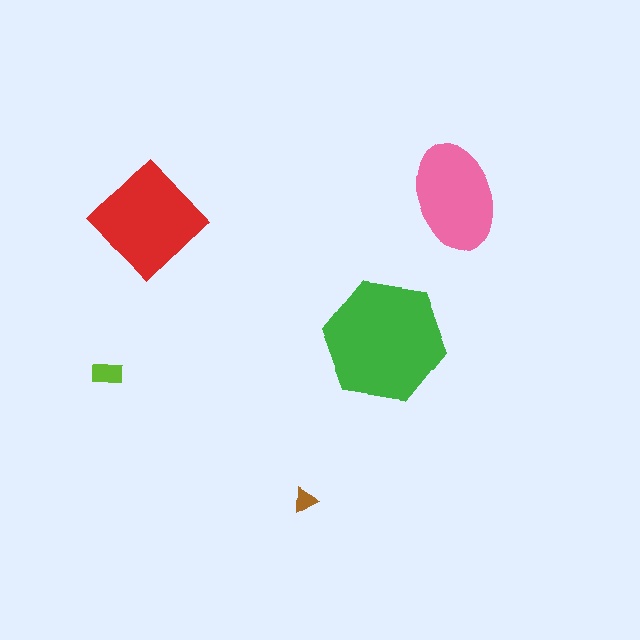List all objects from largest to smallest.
The green hexagon, the red diamond, the pink ellipse, the lime rectangle, the brown triangle.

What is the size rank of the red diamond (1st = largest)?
2nd.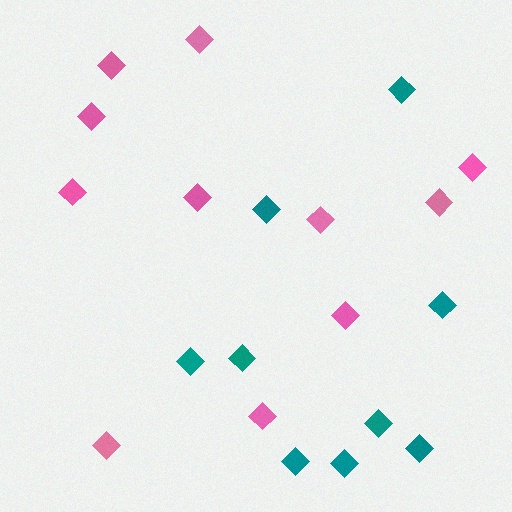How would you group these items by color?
There are 2 groups: one group of pink diamonds (11) and one group of teal diamonds (9).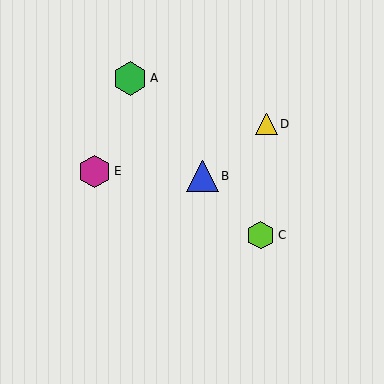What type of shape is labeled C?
Shape C is a lime hexagon.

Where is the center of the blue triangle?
The center of the blue triangle is at (202, 176).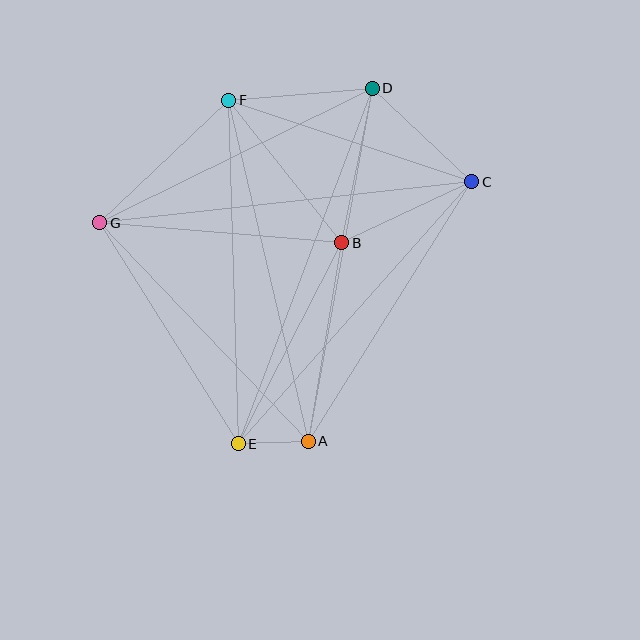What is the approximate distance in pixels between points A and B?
The distance between A and B is approximately 201 pixels.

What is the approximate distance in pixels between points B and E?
The distance between B and E is approximately 226 pixels.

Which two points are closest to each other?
Points A and E are closest to each other.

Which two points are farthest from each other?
Points D and E are farthest from each other.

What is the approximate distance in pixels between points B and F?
The distance between B and F is approximately 182 pixels.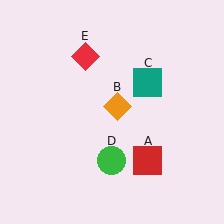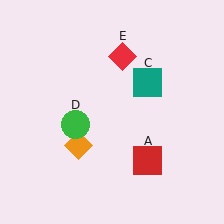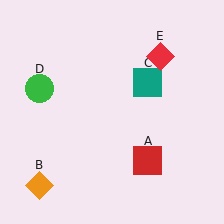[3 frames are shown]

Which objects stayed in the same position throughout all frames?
Red square (object A) and teal square (object C) remained stationary.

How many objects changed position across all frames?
3 objects changed position: orange diamond (object B), green circle (object D), red diamond (object E).